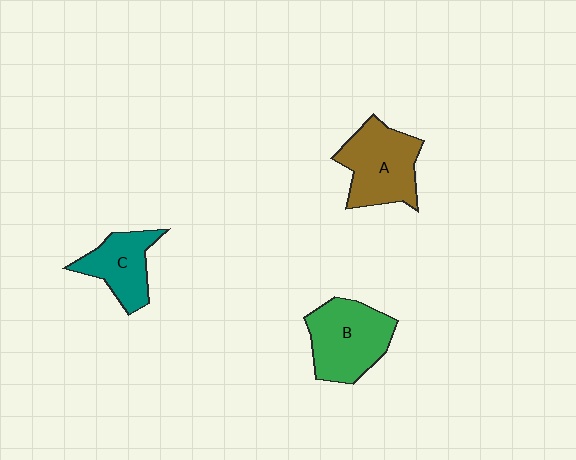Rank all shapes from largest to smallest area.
From largest to smallest: B (green), A (brown), C (teal).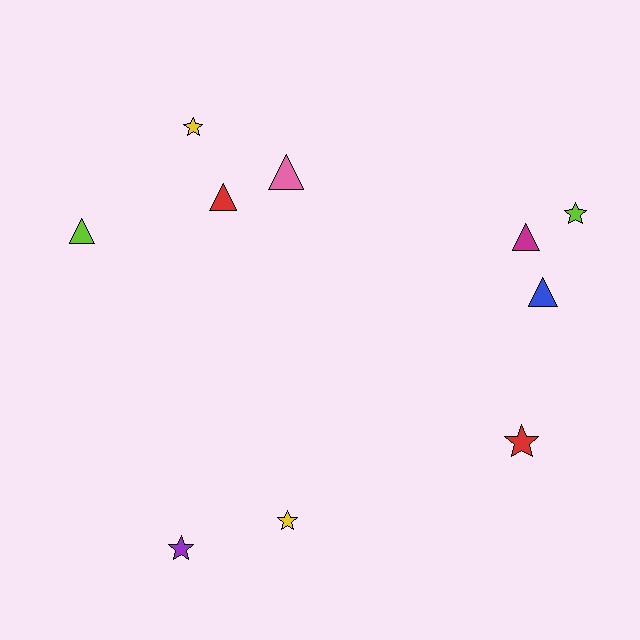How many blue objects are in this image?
There is 1 blue object.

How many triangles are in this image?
There are 5 triangles.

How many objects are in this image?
There are 10 objects.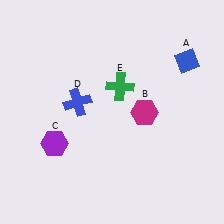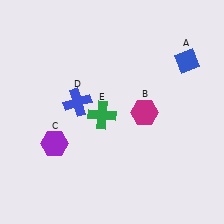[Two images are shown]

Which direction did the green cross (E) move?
The green cross (E) moved down.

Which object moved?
The green cross (E) moved down.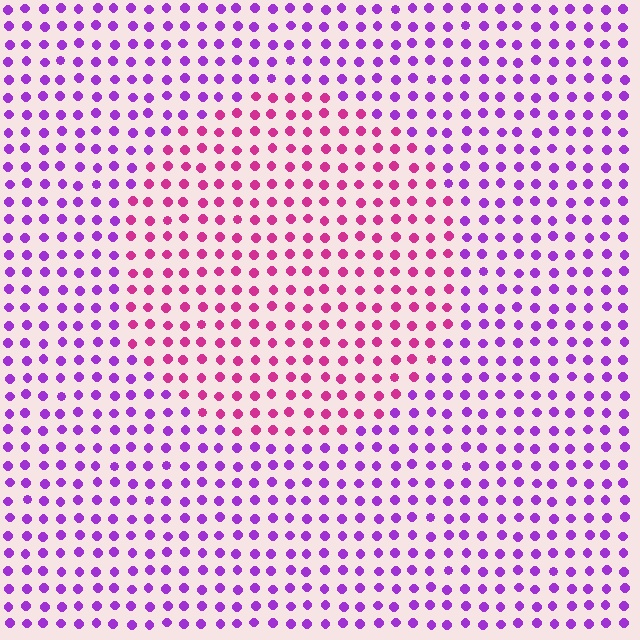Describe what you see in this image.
The image is filled with small purple elements in a uniform arrangement. A circle-shaped region is visible where the elements are tinted to a slightly different hue, forming a subtle color boundary.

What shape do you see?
I see a circle.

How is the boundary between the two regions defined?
The boundary is defined purely by a slight shift in hue (about 43 degrees). Spacing, size, and orientation are identical on both sides.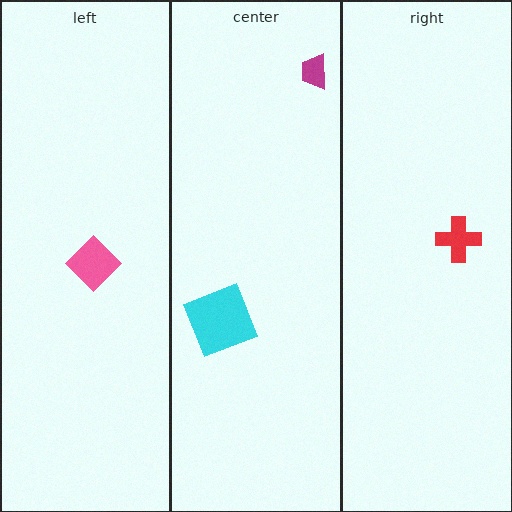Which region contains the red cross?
The right region.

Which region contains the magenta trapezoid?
The center region.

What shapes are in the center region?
The magenta trapezoid, the cyan square.